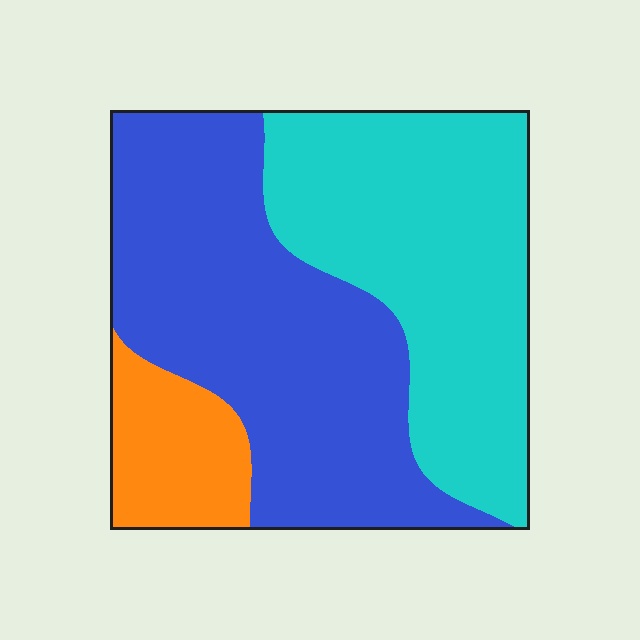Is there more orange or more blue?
Blue.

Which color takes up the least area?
Orange, at roughly 10%.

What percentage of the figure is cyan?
Cyan covers roughly 40% of the figure.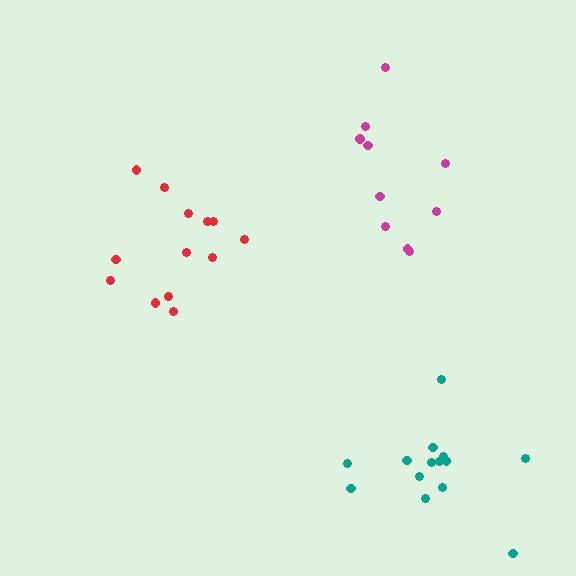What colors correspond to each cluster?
The clusters are colored: red, teal, magenta.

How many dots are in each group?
Group 1: 13 dots, Group 2: 14 dots, Group 3: 10 dots (37 total).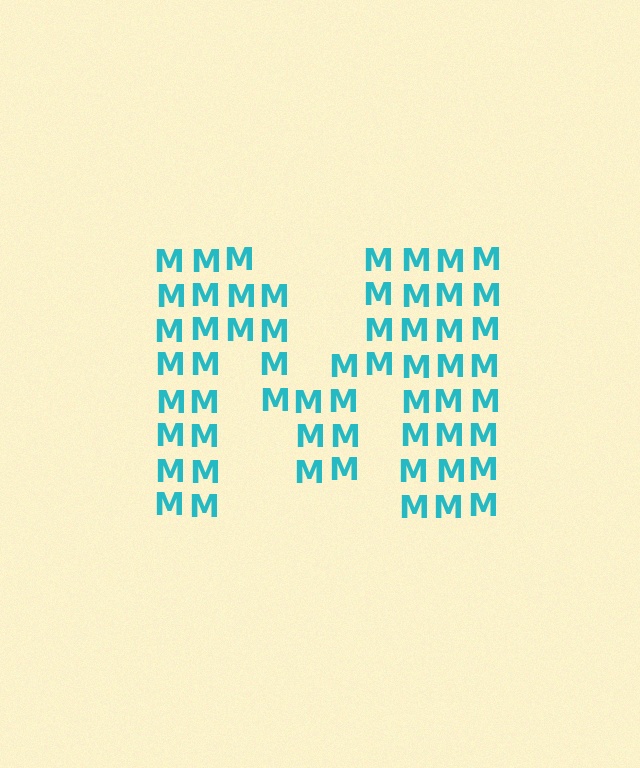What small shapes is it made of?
It is made of small letter M's.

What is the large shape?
The large shape is the letter M.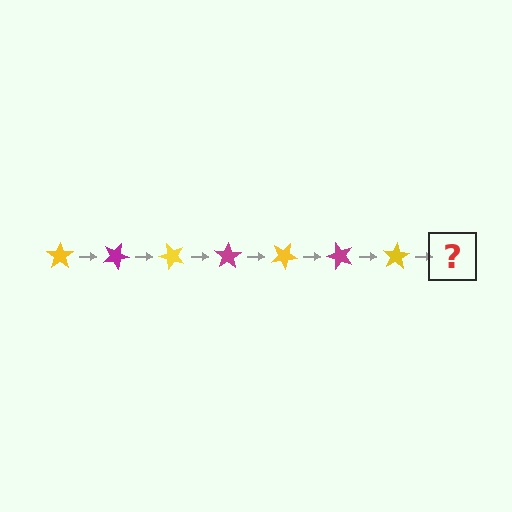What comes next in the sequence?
The next element should be a magenta star, rotated 175 degrees from the start.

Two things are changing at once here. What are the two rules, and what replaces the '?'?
The two rules are that it rotates 25 degrees each step and the color cycles through yellow and magenta. The '?' should be a magenta star, rotated 175 degrees from the start.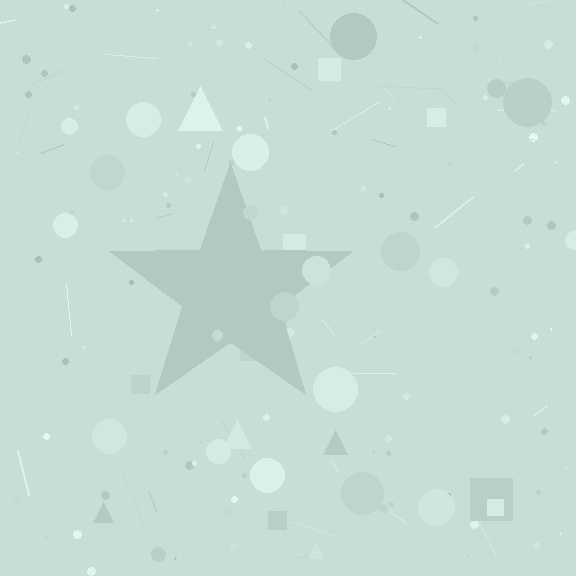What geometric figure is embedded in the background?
A star is embedded in the background.